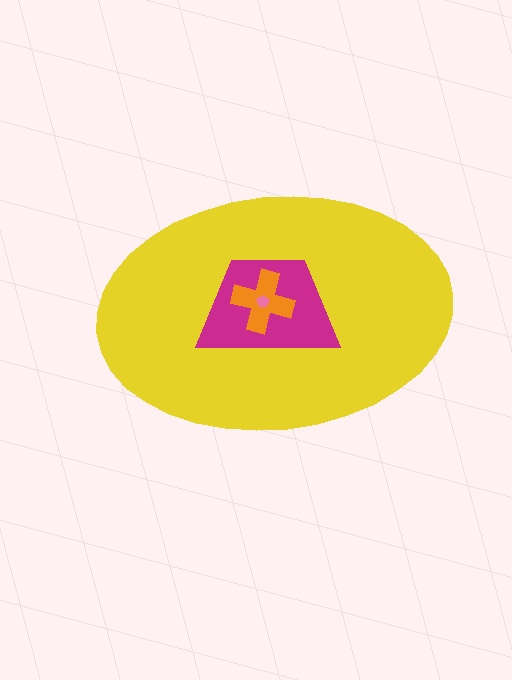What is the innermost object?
The pink pentagon.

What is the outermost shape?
The yellow ellipse.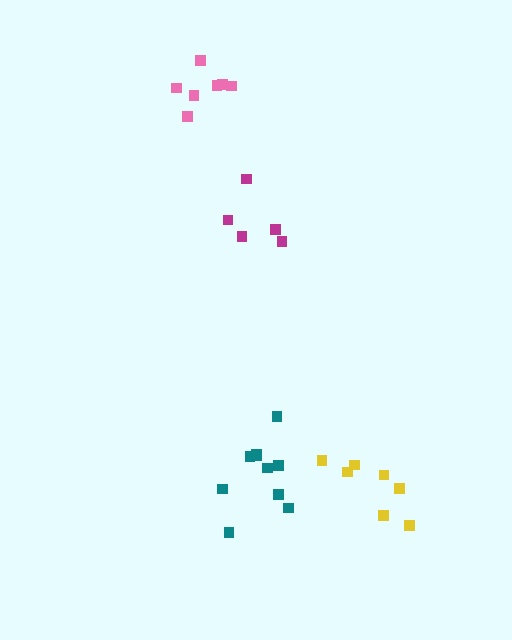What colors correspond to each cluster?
The clusters are colored: magenta, yellow, pink, teal.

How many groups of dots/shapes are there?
There are 4 groups.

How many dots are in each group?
Group 1: 5 dots, Group 2: 7 dots, Group 3: 7 dots, Group 4: 10 dots (29 total).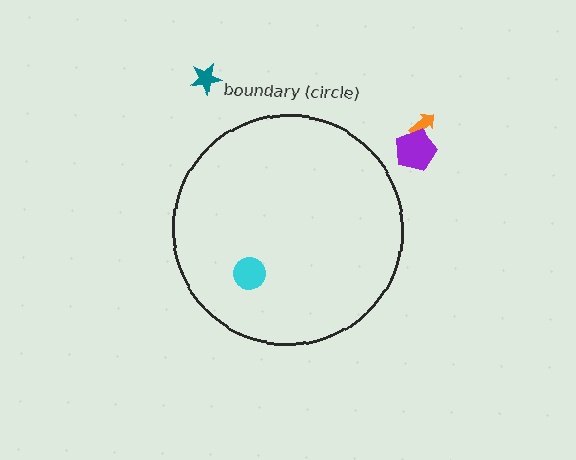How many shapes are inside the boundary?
1 inside, 3 outside.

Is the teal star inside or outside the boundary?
Outside.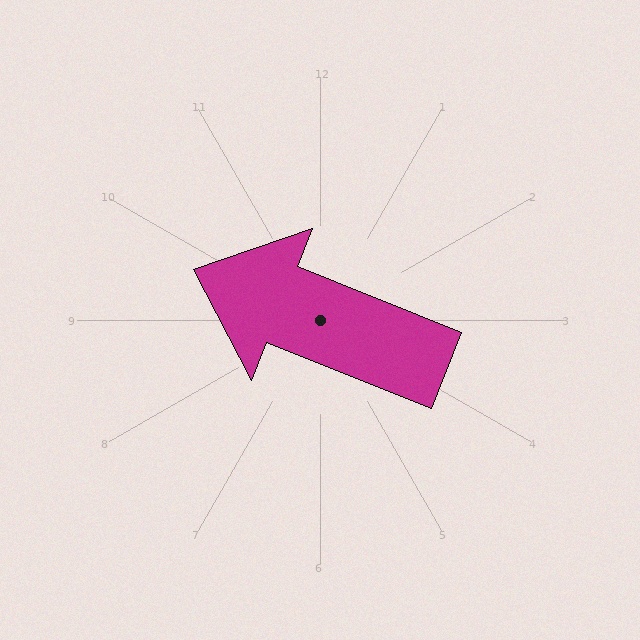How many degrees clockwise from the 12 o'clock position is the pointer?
Approximately 292 degrees.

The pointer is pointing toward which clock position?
Roughly 10 o'clock.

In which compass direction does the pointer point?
West.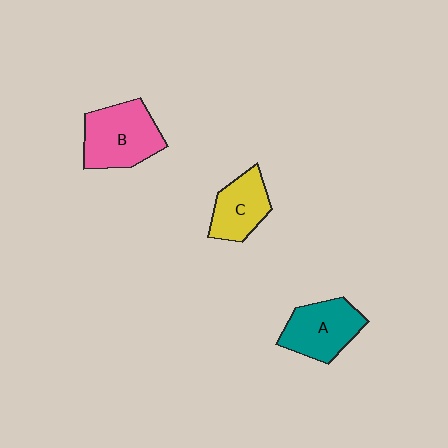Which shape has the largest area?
Shape B (pink).